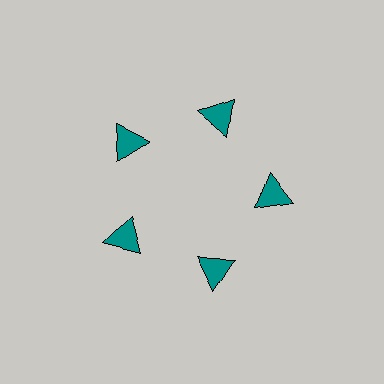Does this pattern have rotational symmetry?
Yes, this pattern has 5-fold rotational symmetry. It looks the same after rotating 72 degrees around the center.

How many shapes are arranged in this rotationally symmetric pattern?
There are 5 shapes, arranged in 5 groups of 1.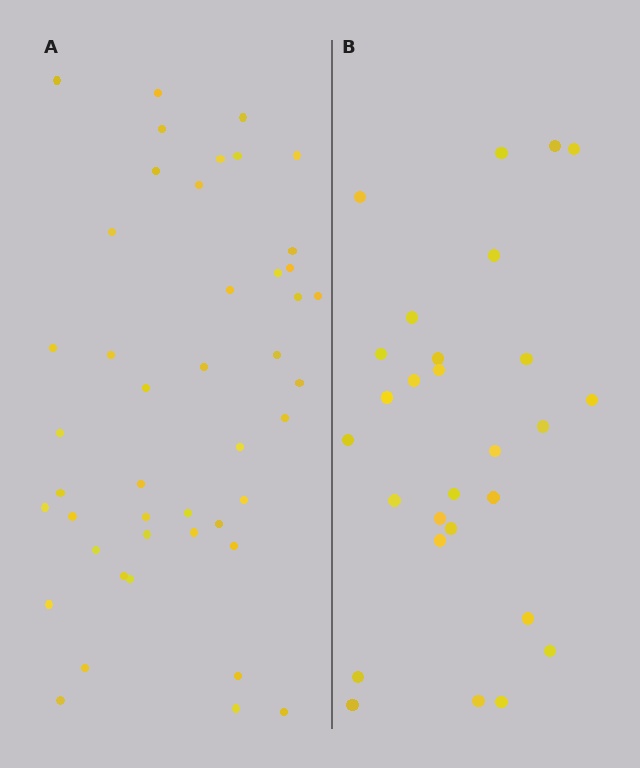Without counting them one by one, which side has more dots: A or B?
Region A (the left region) has more dots.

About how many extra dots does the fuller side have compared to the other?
Region A has approximately 15 more dots than region B.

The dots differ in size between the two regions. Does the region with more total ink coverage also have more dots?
No. Region B has more total ink coverage because its dots are larger, but region A actually contains more individual dots. Total area can be misleading — the number of items is what matters here.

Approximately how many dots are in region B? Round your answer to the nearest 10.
About 30 dots. (The exact count is 28, which rounds to 30.)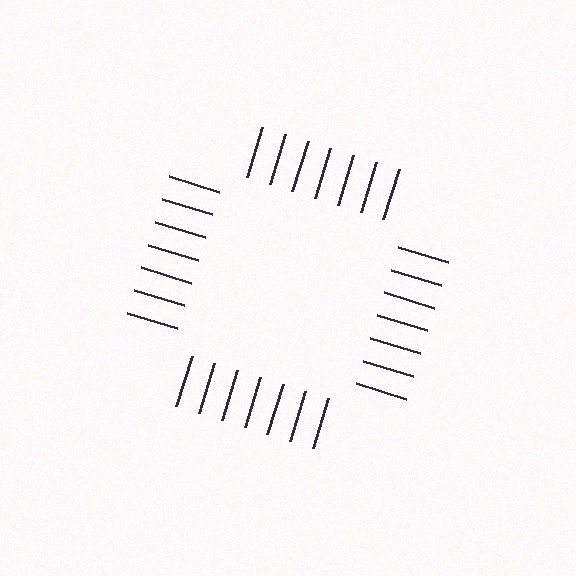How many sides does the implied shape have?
4 sides — the line-ends trace a square.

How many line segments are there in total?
28 — 7 along each of the 4 edges.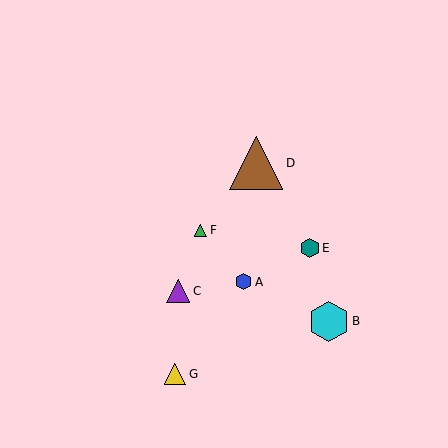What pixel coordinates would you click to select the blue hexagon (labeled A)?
Click at (244, 282) to select the blue hexagon A.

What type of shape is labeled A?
Shape A is a blue hexagon.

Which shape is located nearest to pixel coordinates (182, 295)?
The purple triangle (labeled C) at (178, 291) is nearest to that location.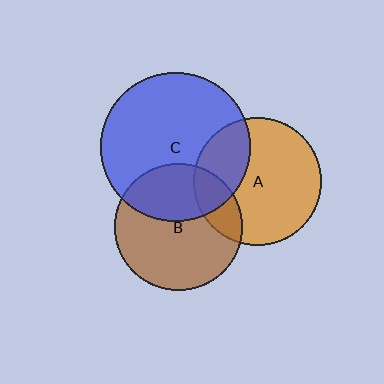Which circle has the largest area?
Circle C (blue).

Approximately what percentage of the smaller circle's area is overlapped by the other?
Approximately 15%.